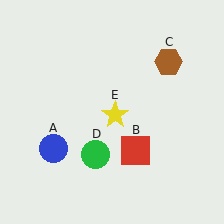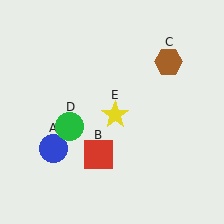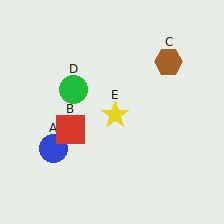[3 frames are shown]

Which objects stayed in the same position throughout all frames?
Blue circle (object A) and brown hexagon (object C) and yellow star (object E) remained stationary.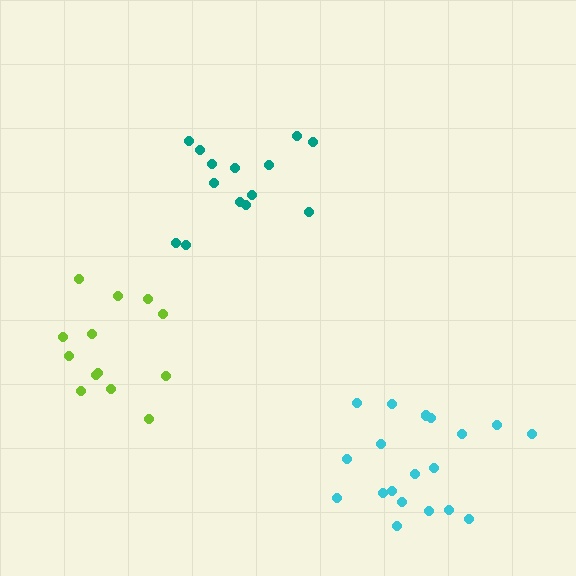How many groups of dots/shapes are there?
There are 3 groups.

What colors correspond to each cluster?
The clusters are colored: teal, cyan, lime.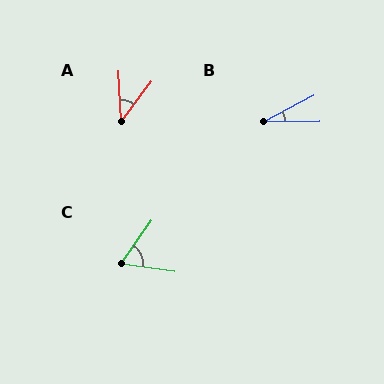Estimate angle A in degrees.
Approximately 40 degrees.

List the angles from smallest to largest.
B (27°), A (40°), C (63°).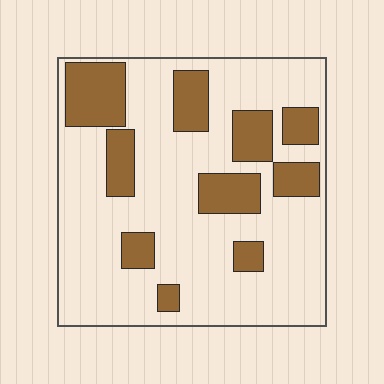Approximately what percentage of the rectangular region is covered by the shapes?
Approximately 25%.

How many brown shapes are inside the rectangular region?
10.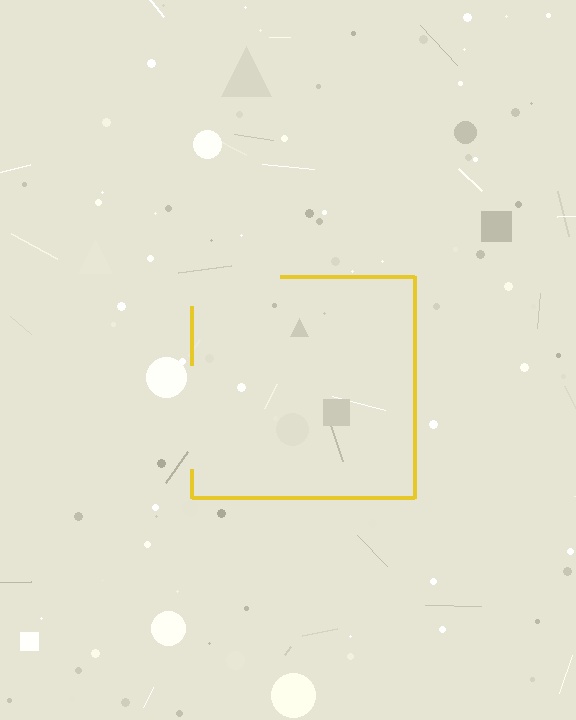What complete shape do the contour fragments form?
The contour fragments form a square.